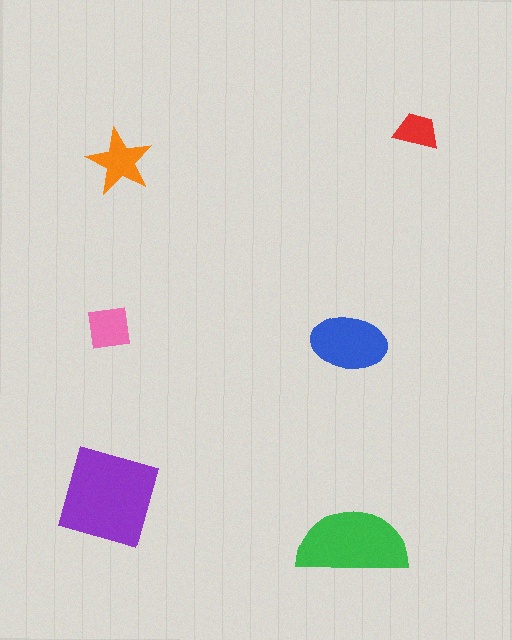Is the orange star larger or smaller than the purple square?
Smaller.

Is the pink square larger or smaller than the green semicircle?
Smaller.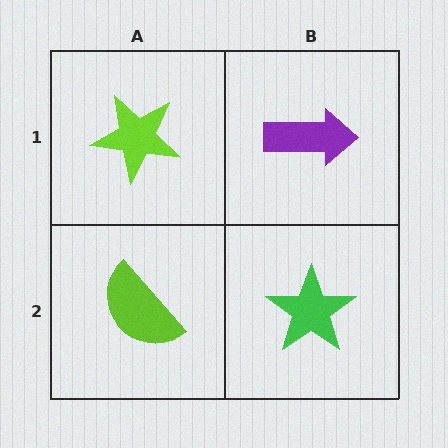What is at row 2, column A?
A lime semicircle.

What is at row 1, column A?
A lime star.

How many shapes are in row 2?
2 shapes.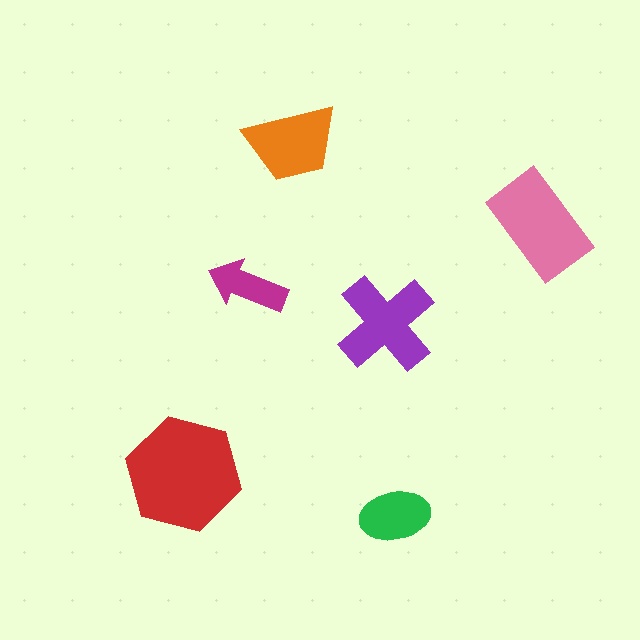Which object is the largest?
The red hexagon.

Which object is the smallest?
The magenta arrow.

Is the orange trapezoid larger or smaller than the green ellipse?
Larger.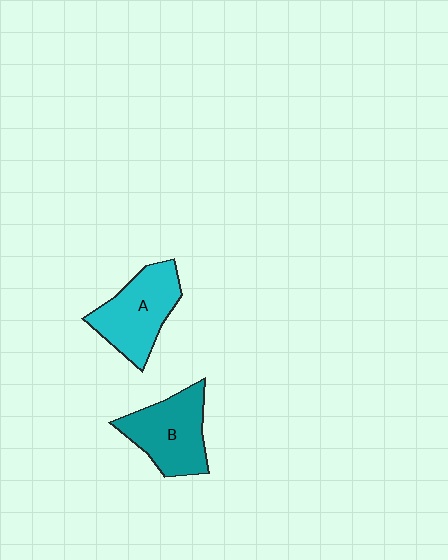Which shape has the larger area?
Shape A (cyan).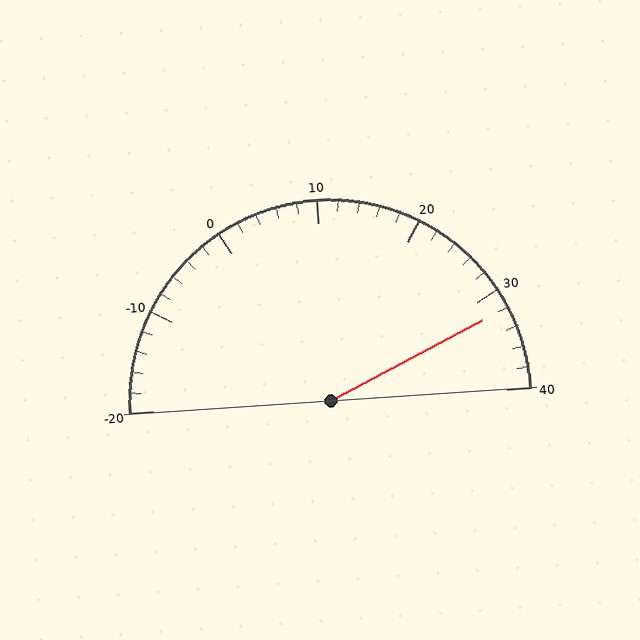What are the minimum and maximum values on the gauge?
The gauge ranges from -20 to 40.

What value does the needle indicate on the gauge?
The needle indicates approximately 32.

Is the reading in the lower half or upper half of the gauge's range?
The reading is in the upper half of the range (-20 to 40).